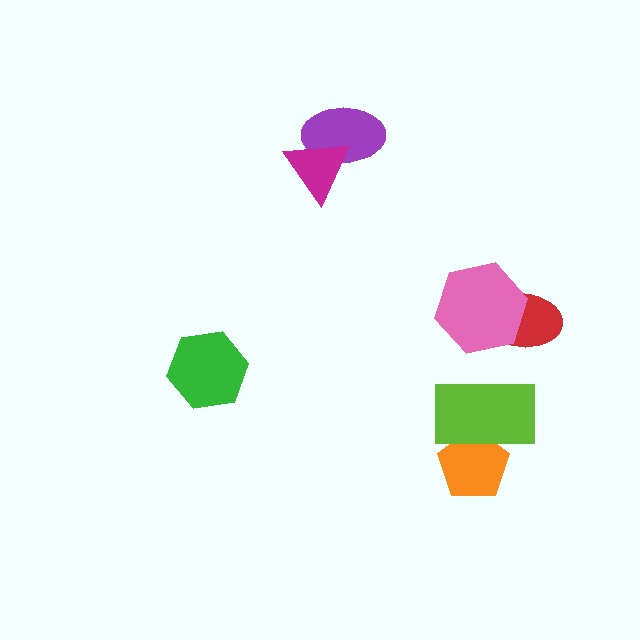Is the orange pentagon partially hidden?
Yes, it is partially covered by another shape.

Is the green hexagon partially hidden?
No, no other shape covers it.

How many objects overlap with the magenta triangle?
1 object overlaps with the magenta triangle.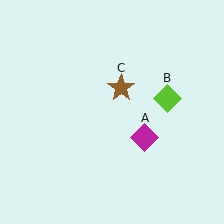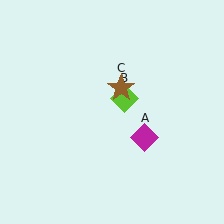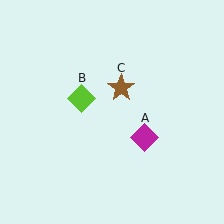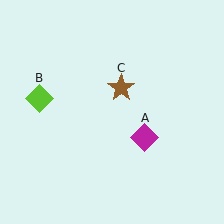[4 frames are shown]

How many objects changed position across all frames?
1 object changed position: lime diamond (object B).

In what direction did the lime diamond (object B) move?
The lime diamond (object B) moved left.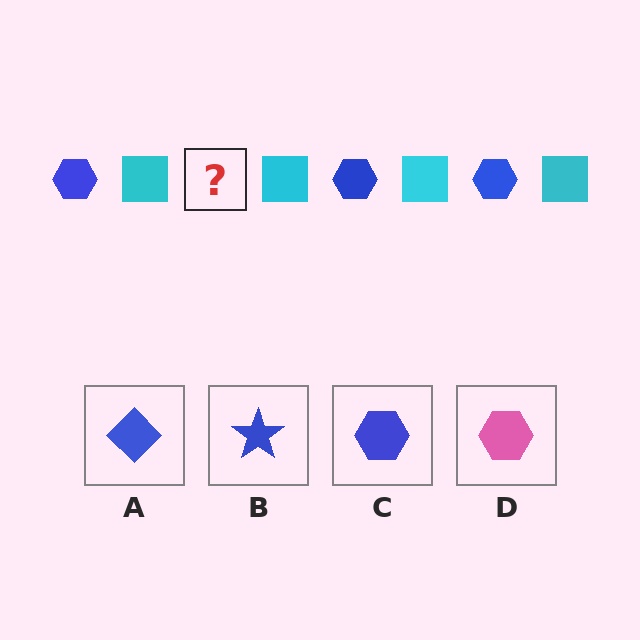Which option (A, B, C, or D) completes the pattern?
C.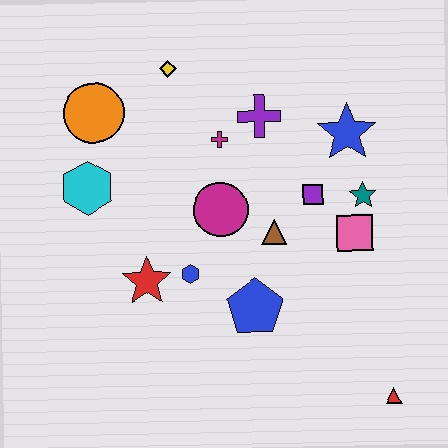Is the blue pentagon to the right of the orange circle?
Yes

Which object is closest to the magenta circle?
The brown triangle is closest to the magenta circle.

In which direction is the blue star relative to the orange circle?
The blue star is to the right of the orange circle.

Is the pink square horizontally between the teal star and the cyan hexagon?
Yes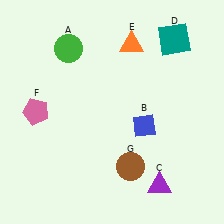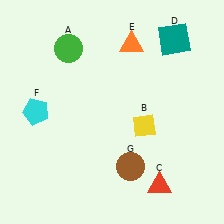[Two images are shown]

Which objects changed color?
B changed from blue to yellow. C changed from purple to red. F changed from pink to cyan.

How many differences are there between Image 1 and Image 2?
There are 3 differences between the two images.